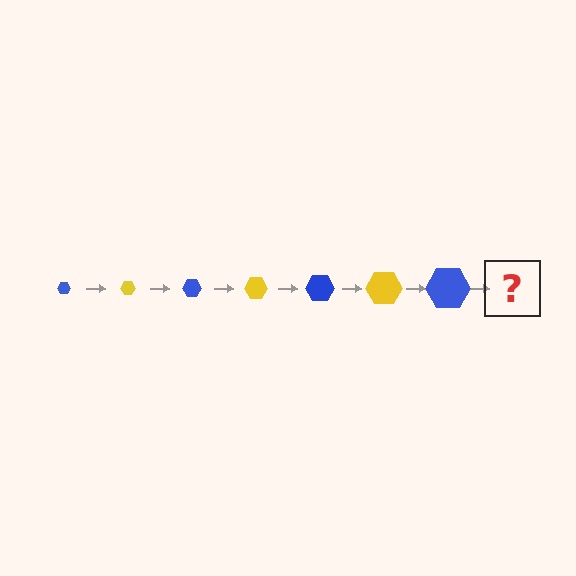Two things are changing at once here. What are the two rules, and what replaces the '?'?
The two rules are that the hexagon grows larger each step and the color cycles through blue and yellow. The '?' should be a yellow hexagon, larger than the previous one.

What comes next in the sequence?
The next element should be a yellow hexagon, larger than the previous one.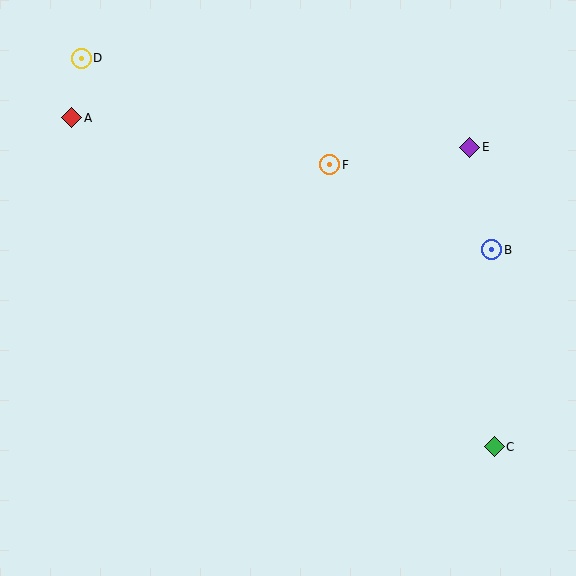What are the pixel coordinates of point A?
Point A is at (72, 118).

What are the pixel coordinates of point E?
Point E is at (470, 147).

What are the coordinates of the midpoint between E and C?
The midpoint between E and C is at (482, 297).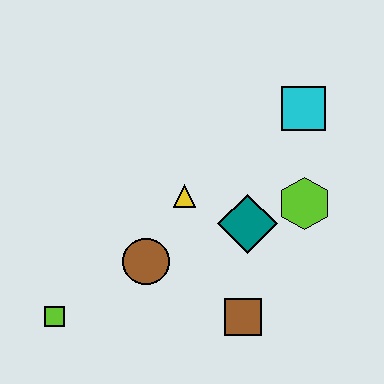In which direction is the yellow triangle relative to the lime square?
The yellow triangle is to the right of the lime square.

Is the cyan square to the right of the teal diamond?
Yes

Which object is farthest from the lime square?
The cyan square is farthest from the lime square.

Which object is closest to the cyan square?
The lime hexagon is closest to the cyan square.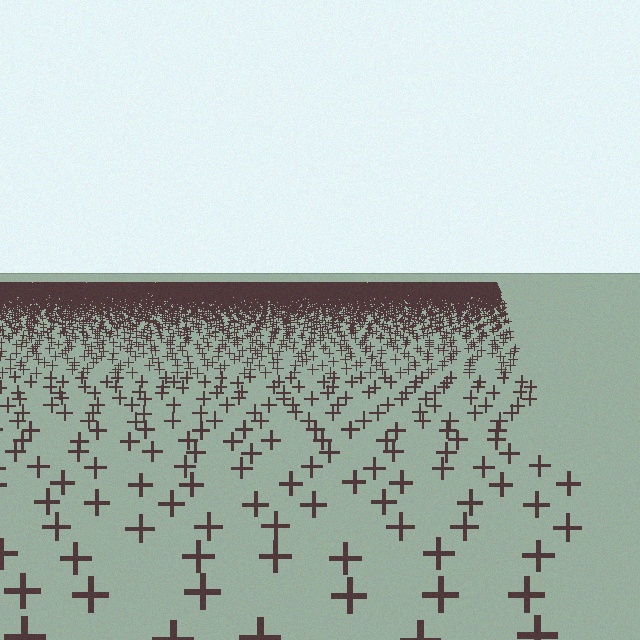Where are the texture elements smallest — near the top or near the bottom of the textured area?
Near the top.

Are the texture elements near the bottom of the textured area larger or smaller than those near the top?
Larger. Near the bottom, elements are closer to the viewer and appear at a bigger on-screen size.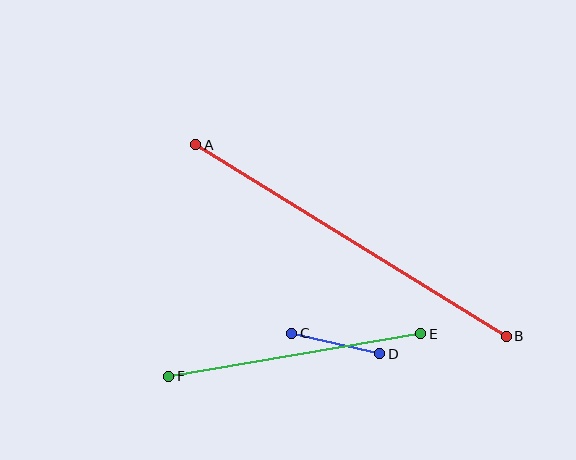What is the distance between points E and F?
The distance is approximately 255 pixels.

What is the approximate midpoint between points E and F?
The midpoint is at approximately (295, 355) pixels.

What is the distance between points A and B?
The distance is approximately 365 pixels.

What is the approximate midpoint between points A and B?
The midpoint is at approximately (351, 241) pixels.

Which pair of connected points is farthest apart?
Points A and B are farthest apart.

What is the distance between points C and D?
The distance is approximately 90 pixels.